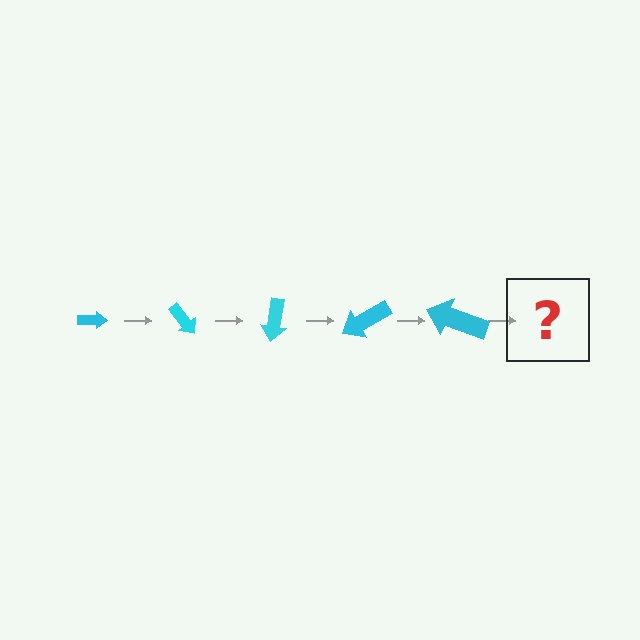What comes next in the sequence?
The next element should be an arrow, larger than the previous one and rotated 250 degrees from the start.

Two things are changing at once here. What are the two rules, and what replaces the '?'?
The two rules are that the arrow grows larger each step and it rotates 50 degrees each step. The '?' should be an arrow, larger than the previous one and rotated 250 degrees from the start.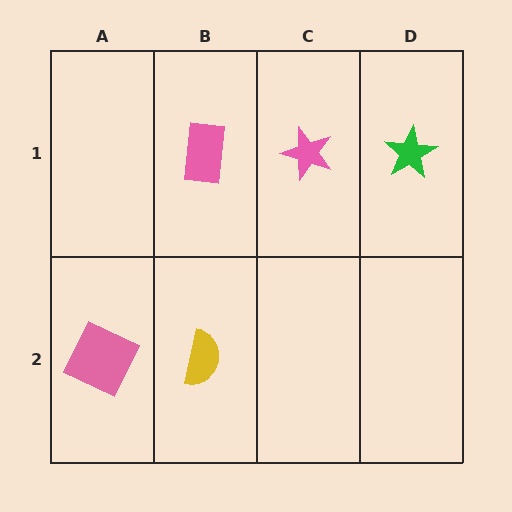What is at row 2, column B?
A yellow semicircle.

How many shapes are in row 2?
2 shapes.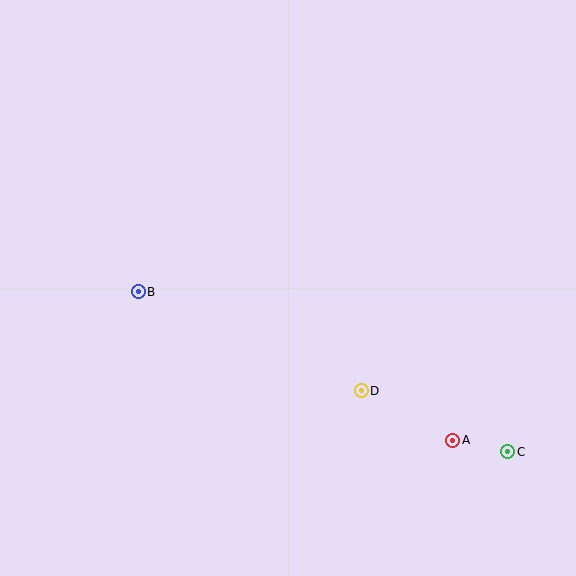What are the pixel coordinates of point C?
Point C is at (508, 452).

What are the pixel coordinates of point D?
Point D is at (361, 391).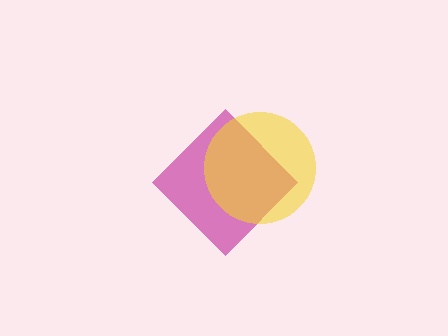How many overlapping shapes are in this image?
There are 2 overlapping shapes in the image.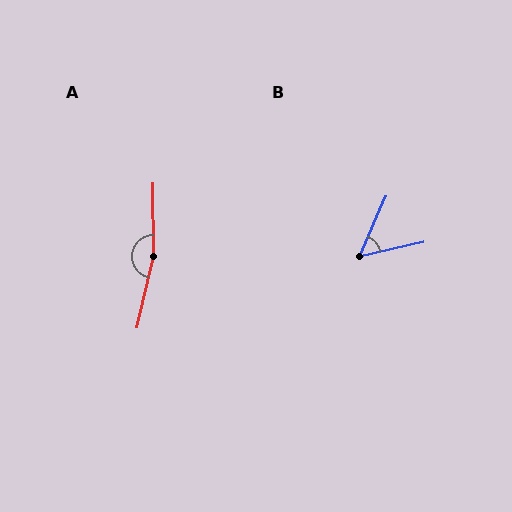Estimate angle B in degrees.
Approximately 54 degrees.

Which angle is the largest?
A, at approximately 167 degrees.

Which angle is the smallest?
B, at approximately 54 degrees.